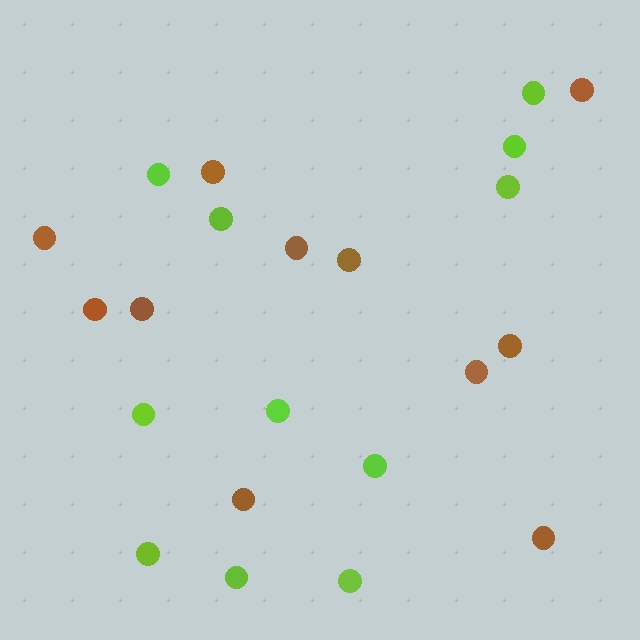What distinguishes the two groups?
There are 2 groups: one group of brown circles (11) and one group of lime circles (11).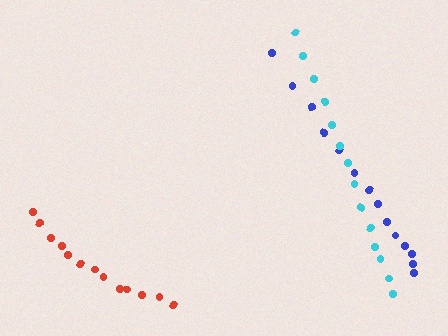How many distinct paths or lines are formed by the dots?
There are 3 distinct paths.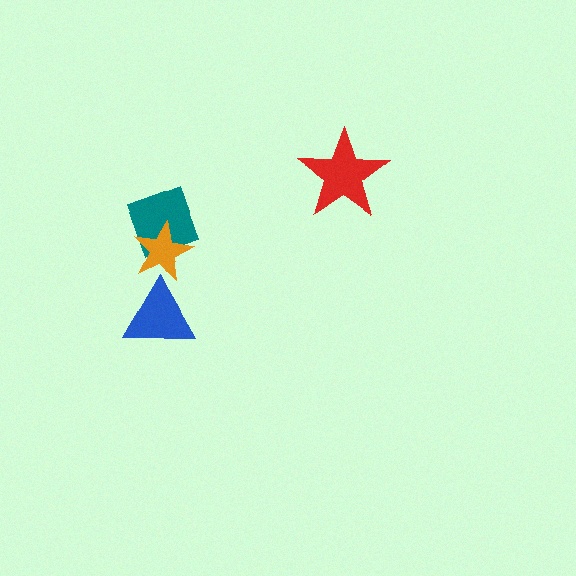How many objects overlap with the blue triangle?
1 object overlaps with the blue triangle.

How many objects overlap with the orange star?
2 objects overlap with the orange star.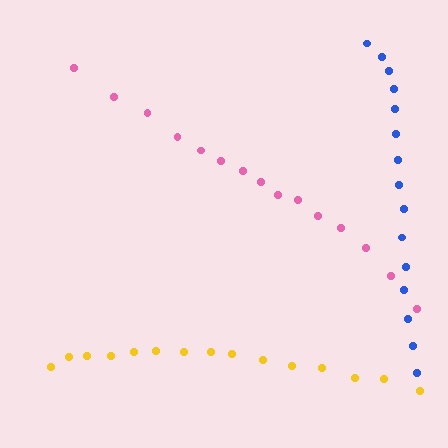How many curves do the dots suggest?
There are 3 distinct paths.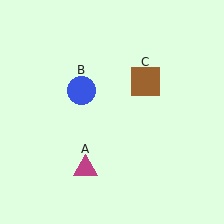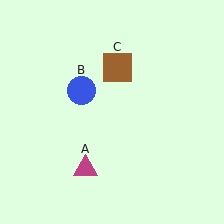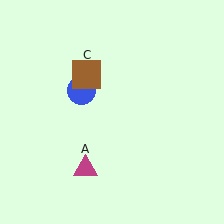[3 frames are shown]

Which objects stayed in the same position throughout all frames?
Magenta triangle (object A) and blue circle (object B) remained stationary.